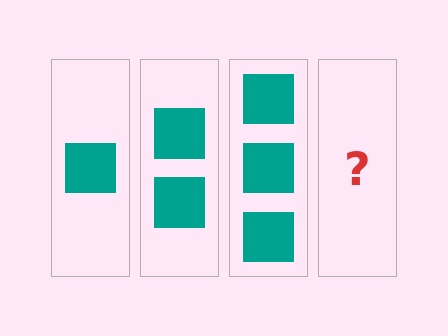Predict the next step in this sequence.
The next step is 4 squares.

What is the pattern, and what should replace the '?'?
The pattern is that each step adds one more square. The '?' should be 4 squares.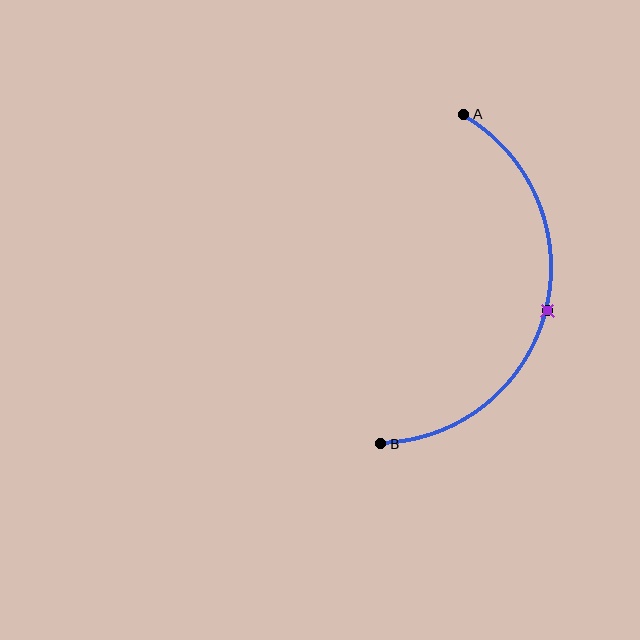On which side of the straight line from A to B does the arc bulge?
The arc bulges to the right of the straight line connecting A and B.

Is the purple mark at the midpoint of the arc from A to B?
Yes. The purple mark lies on the arc at equal arc-length from both A and B — it is the arc midpoint.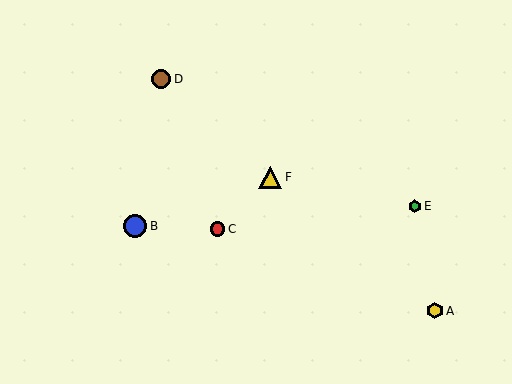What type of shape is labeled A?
Shape A is a yellow hexagon.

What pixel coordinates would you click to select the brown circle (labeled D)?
Click at (161, 79) to select the brown circle D.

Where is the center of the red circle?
The center of the red circle is at (217, 229).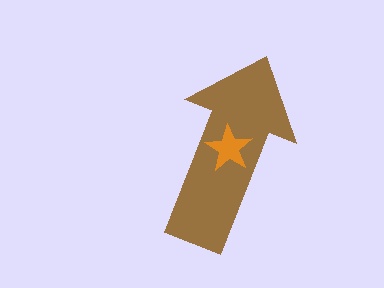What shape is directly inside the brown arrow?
The orange star.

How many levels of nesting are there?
2.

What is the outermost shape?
The brown arrow.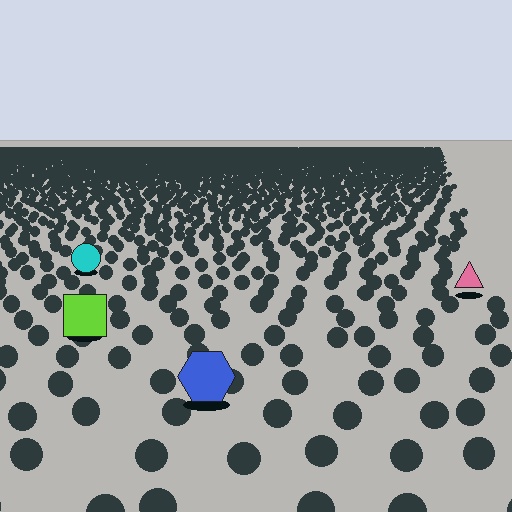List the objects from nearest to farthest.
From nearest to farthest: the blue hexagon, the lime square, the pink triangle, the cyan circle.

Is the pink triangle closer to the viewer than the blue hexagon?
No. The blue hexagon is closer — you can tell from the texture gradient: the ground texture is coarser near it.